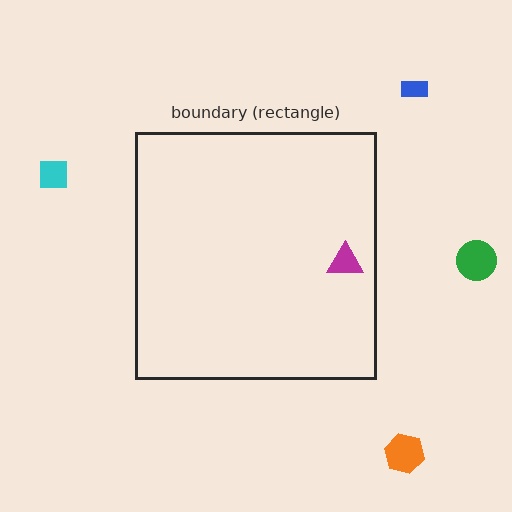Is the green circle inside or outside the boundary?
Outside.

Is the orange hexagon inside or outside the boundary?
Outside.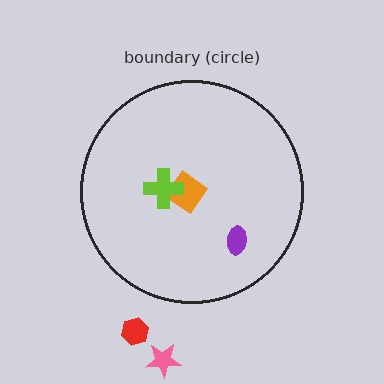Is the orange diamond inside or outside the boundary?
Inside.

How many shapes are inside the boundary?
3 inside, 2 outside.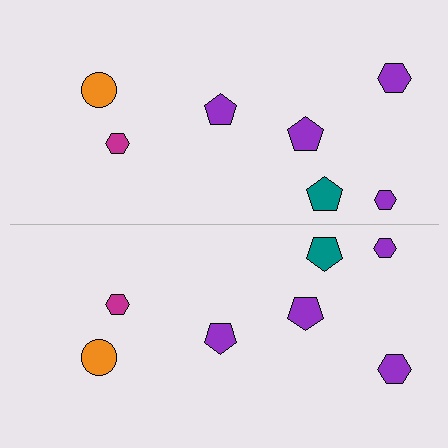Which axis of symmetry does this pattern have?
The pattern has a horizontal axis of symmetry running through the center of the image.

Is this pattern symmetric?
Yes, this pattern has bilateral (reflection) symmetry.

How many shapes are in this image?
There are 14 shapes in this image.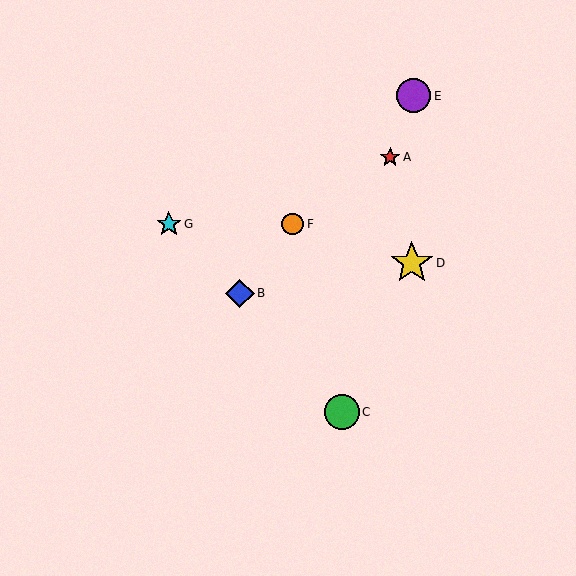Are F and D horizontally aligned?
No, F is at y≈224 and D is at y≈263.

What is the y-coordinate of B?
Object B is at y≈293.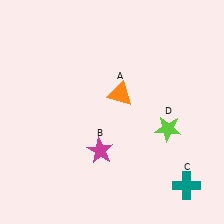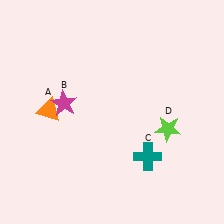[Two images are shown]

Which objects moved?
The objects that moved are: the orange triangle (A), the magenta star (B), the teal cross (C).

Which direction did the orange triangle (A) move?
The orange triangle (A) moved left.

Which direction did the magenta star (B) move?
The magenta star (B) moved up.